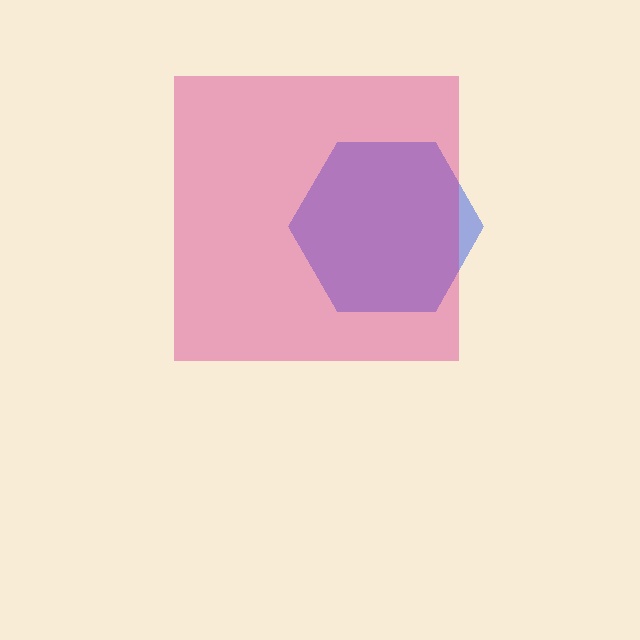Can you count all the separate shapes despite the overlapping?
Yes, there are 2 separate shapes.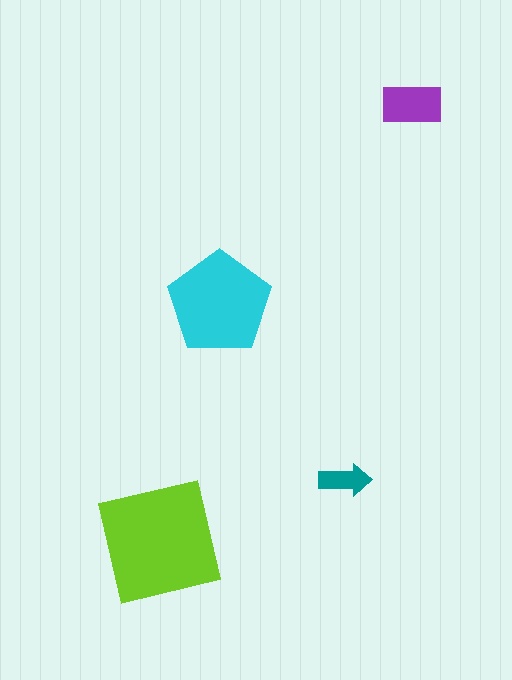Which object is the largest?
The lime square.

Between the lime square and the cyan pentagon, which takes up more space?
The lime square.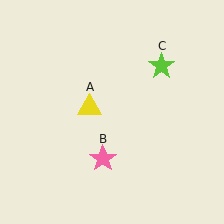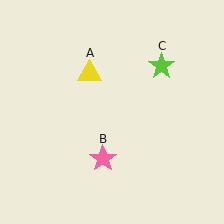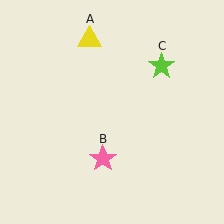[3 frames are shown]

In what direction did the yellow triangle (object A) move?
The yellow triangle (object A) moved up.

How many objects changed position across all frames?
1 object changed position: yellow triangle (object A).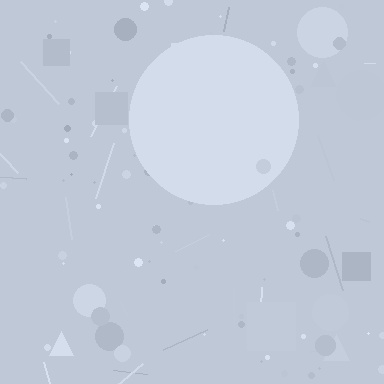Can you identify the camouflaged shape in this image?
The camouflaged shape is a circle.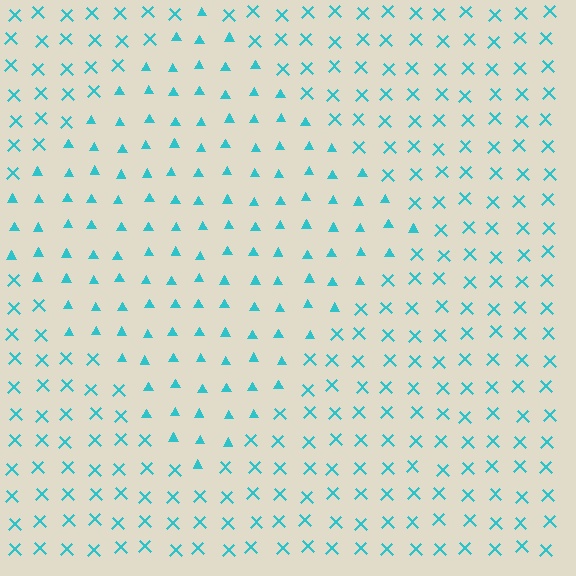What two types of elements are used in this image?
The image uses triangles inside the diamond region and X marks outside it.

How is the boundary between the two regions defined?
The boundary is defined by a change in element shape: triangles inside vs. X marks outside. All elements share the same color and spacing.